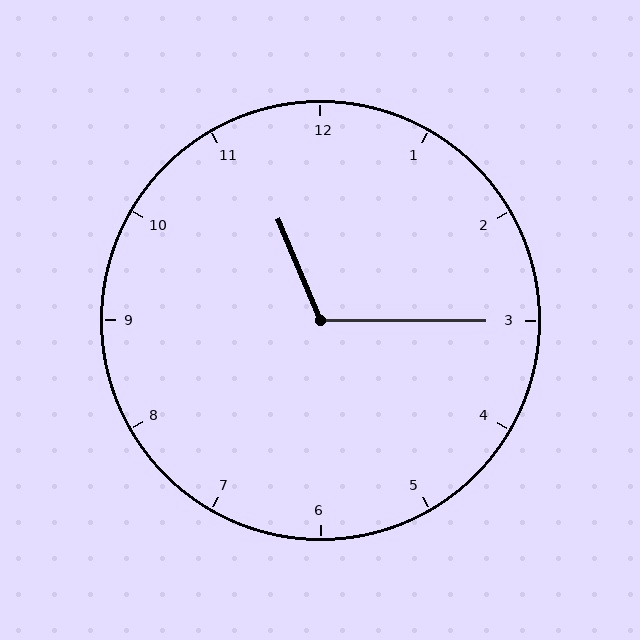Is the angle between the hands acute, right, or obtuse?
It is obtuse.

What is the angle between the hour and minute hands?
Approximately 112 degrees.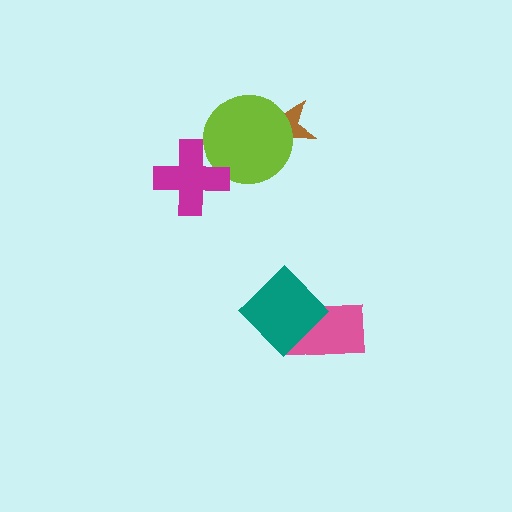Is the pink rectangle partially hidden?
Yes, it is partially covered by another shape.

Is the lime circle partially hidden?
Yes, it is partially covered by another shape.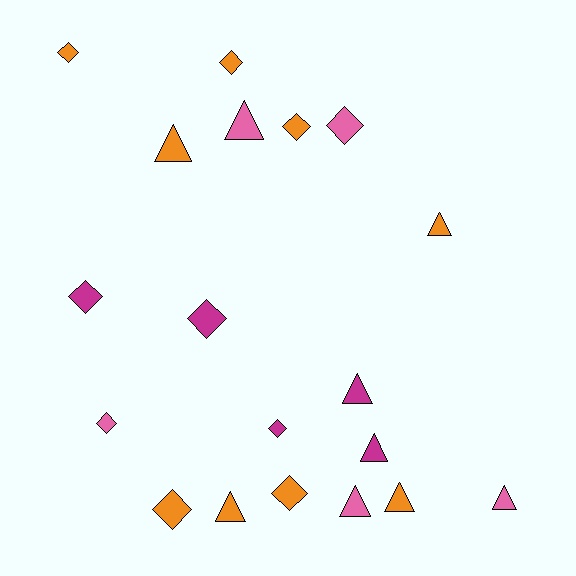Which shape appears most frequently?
Diamond, with 10 objects.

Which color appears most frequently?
Orange, with 9 objects.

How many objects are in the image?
There are 19 objects.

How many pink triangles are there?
There are 3 pink triangles.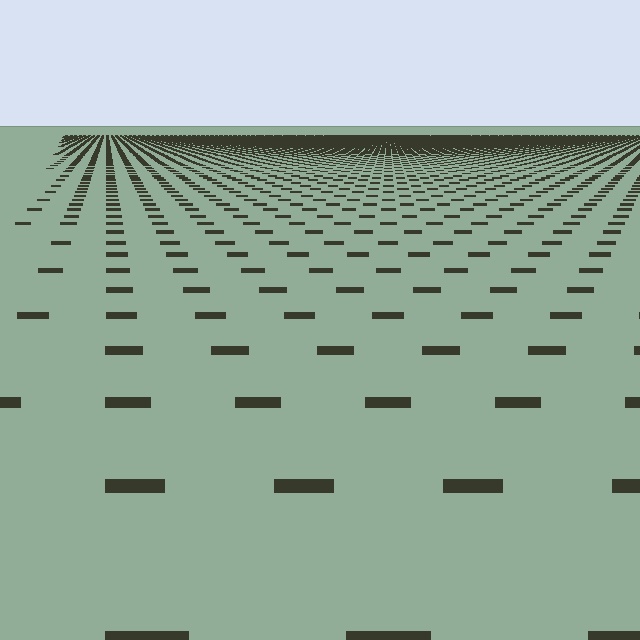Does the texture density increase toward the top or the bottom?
Density increases toward the top.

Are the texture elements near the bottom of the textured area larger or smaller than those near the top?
Larger. Near the bottom, elements are closer to the viewer and appear at a bigger on-screen size.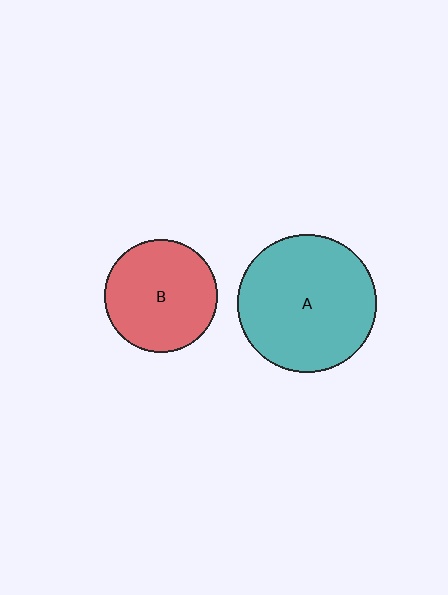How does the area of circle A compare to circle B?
Approximately 1.5 times.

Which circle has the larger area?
Circle A (teal).